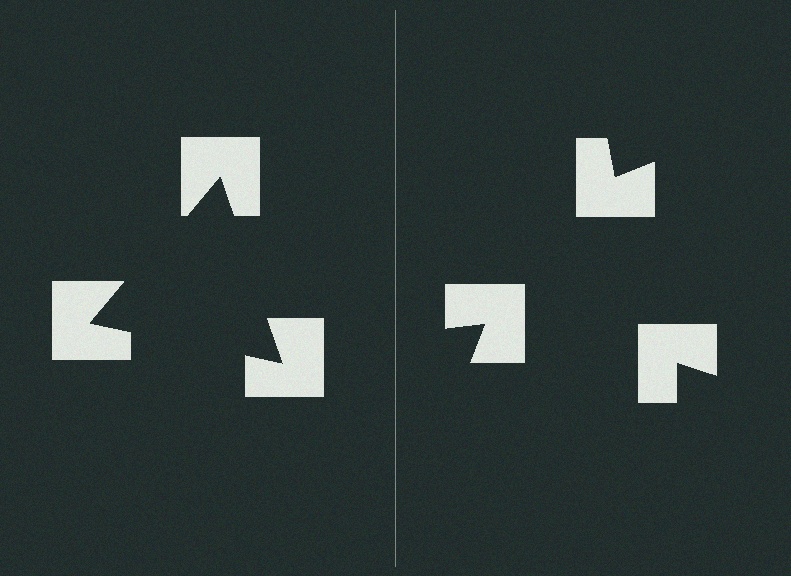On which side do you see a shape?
An illusory triangle appears on the left side. On the right side the wedge cuts are rotated, so no coherent shape forms.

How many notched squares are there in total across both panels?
6 — 3 on each side.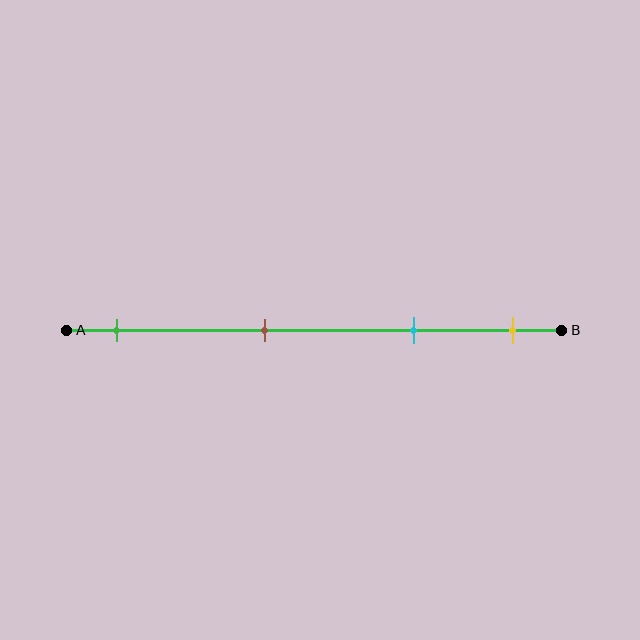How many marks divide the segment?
There are 4 marks dividing the segment.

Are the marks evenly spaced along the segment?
No, the marks are not evenly spaced.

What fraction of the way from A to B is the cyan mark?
The cyan mark is approximately 70% (0.7) of the way from A to B.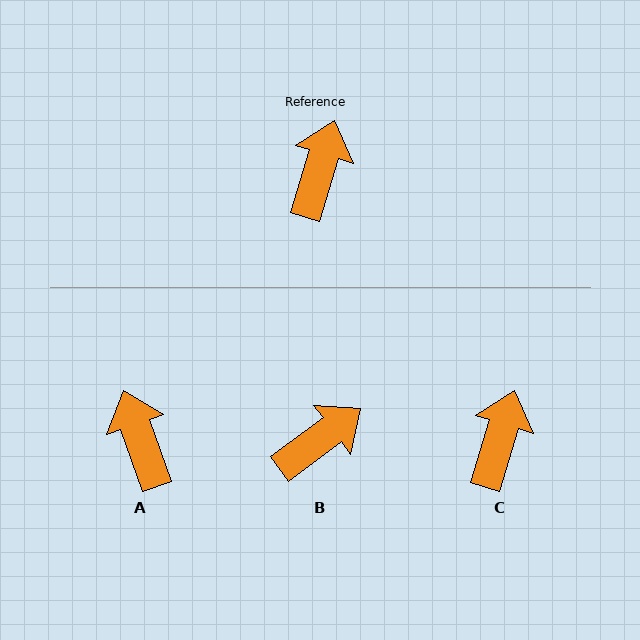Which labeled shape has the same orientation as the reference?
C.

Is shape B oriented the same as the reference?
No, it is off by about 36 degrees.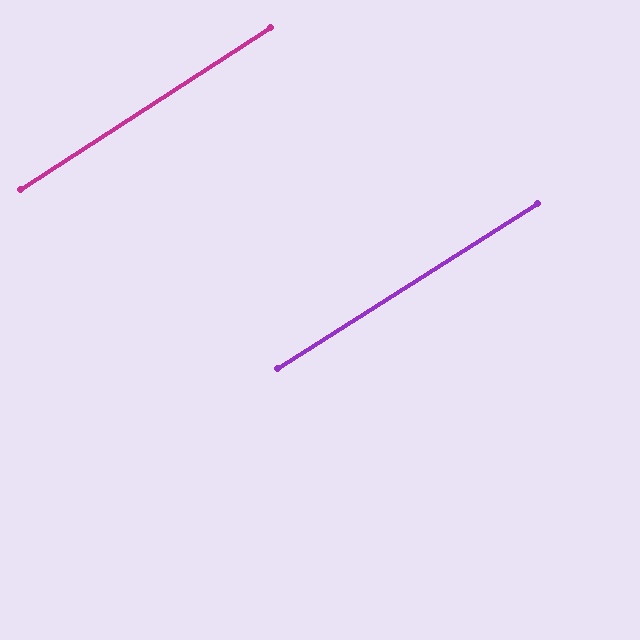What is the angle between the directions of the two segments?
Approximately 1 degree.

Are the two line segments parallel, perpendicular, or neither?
Parallel — their directions differ by only 0.5°.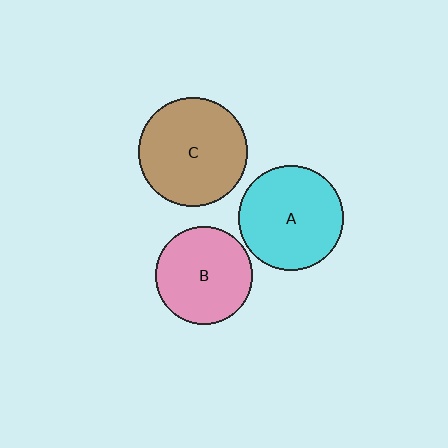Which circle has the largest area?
Circle C (brown).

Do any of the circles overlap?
No, none of the circles overlap.